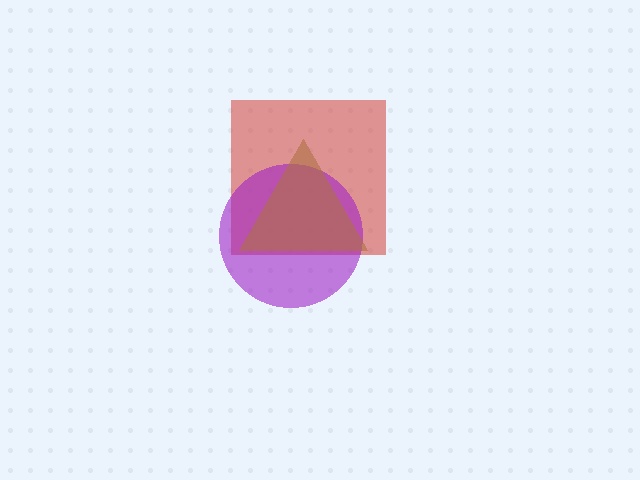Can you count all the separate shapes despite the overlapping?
Yes, there are 3 separate shapes.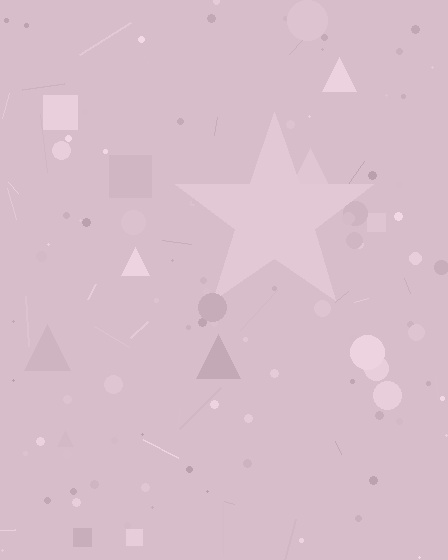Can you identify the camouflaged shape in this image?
The camouflaged shape is a star.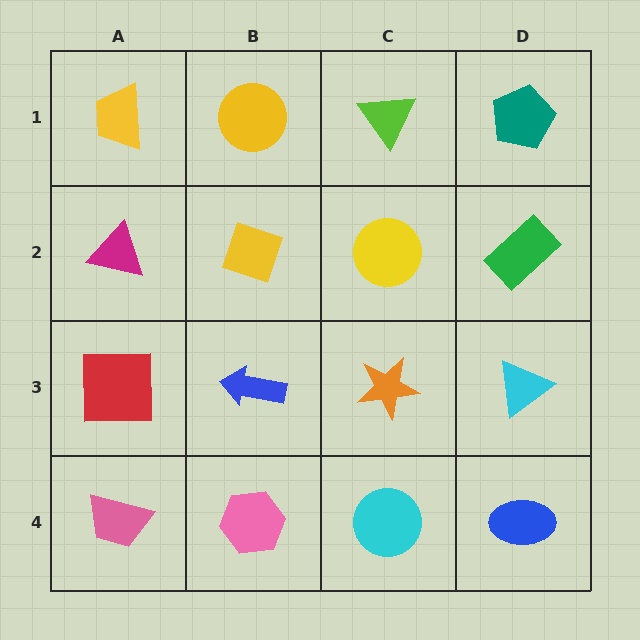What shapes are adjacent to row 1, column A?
A magenta triangle (row 2, column A), a yellow circle (row 1, column B).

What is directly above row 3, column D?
A green rectangle.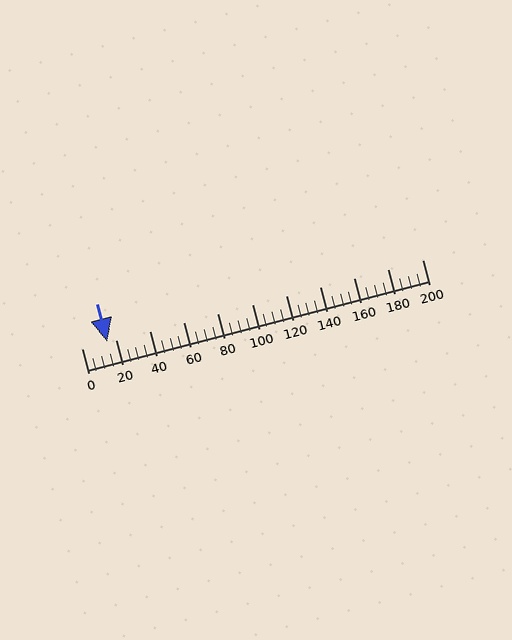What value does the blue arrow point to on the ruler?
The blue arrow points to approximately 15.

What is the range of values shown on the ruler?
The ruler shows values from 0 to 200.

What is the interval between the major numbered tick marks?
The major tick marks are spaced 20 units apart.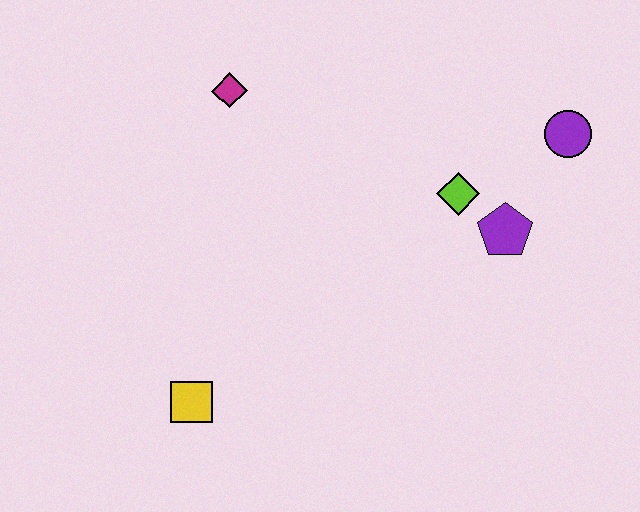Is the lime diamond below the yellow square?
No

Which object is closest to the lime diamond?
The purple pentagon is closest to the lime diamond.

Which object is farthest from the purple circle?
The yellow square is farthest from the purple circle.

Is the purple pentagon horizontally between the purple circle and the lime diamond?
Yes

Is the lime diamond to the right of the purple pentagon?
No